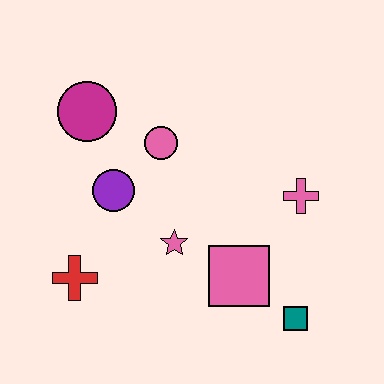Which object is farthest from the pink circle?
The teal square is farthest from the pink circle.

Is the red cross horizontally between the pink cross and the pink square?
No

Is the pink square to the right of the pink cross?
No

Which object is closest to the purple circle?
The pink circle is closest to the purple circle.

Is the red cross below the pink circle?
Yes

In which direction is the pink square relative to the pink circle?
The pink square is below the pink circle.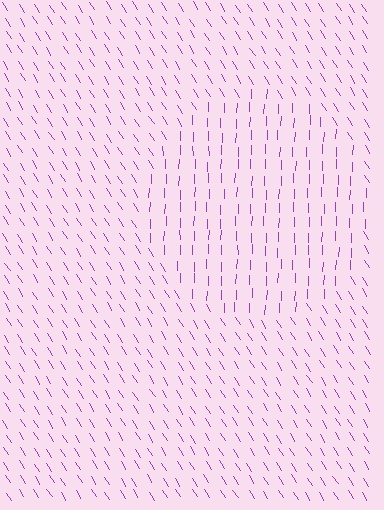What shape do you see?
I see a circle.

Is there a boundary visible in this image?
Yes, there is a texture boundary formed by a change in line orientation.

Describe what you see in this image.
The image is filled with small purple line segments. A circle region in the image has lines oriented differently from the surrounding lines, creating a visible texture boundary.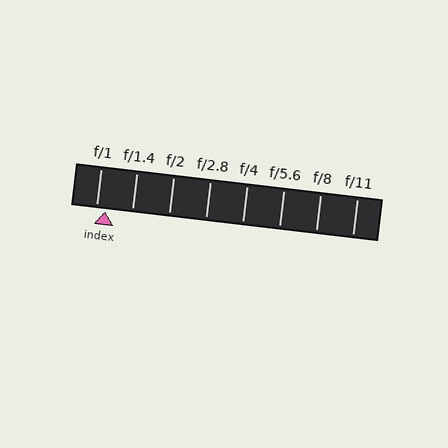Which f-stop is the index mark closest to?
The index mark is closest to f/1.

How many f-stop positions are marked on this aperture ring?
There are 8 f-stop positions marked.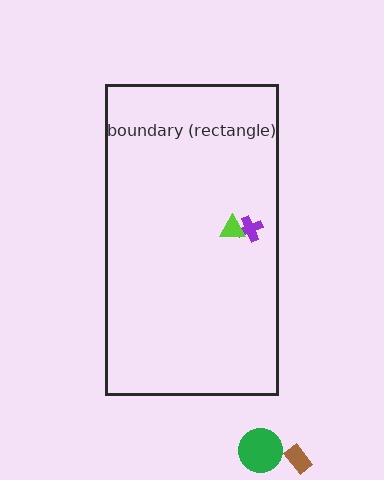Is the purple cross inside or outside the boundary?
Inside.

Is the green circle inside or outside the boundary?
Outside.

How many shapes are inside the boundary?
2 inside, 2 outside.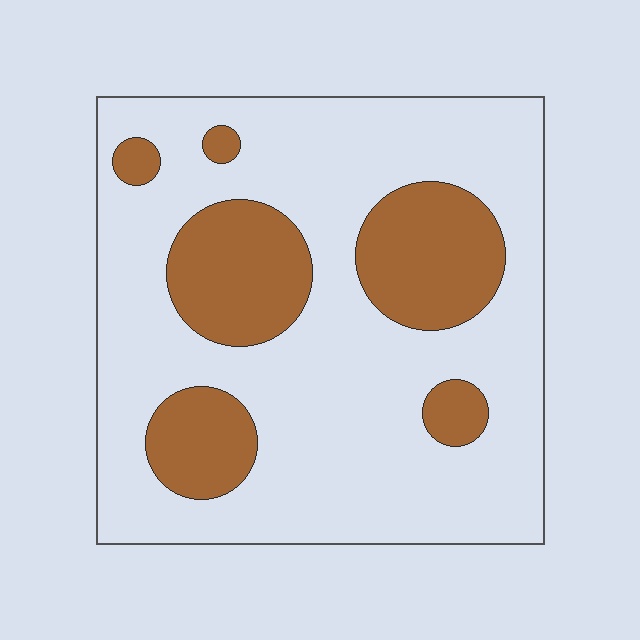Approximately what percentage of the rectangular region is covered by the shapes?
Approximately 25%.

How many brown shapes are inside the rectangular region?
6.